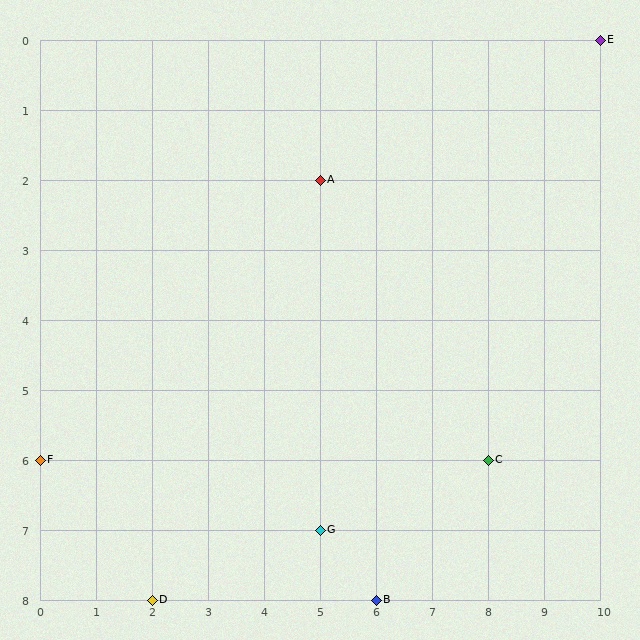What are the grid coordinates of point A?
Point A is at grid coordinates (5, 2).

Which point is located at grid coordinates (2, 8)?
Point D is at (2, 8).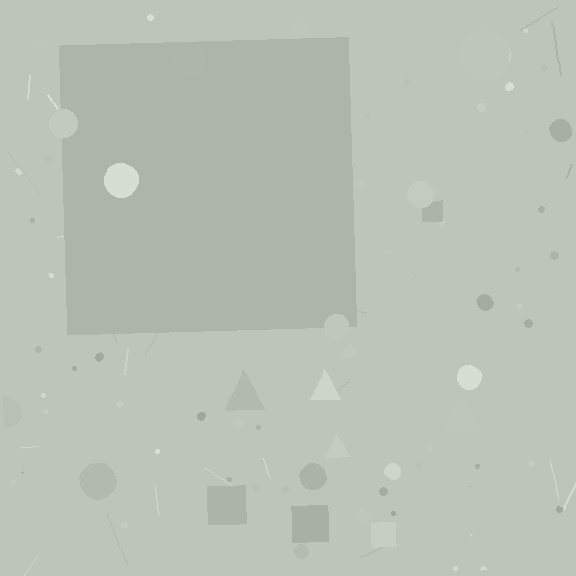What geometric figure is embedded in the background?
A square is embedded in the background.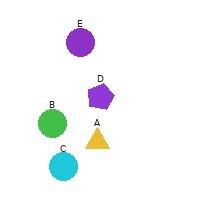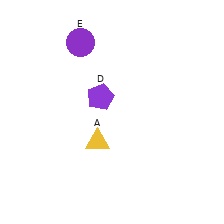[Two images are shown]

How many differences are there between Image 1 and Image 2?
There are 2 differences between the two images.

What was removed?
The green circle (B), the cyan circle (C) were removed in Image 2.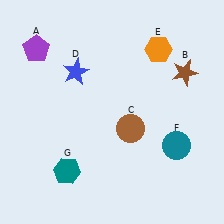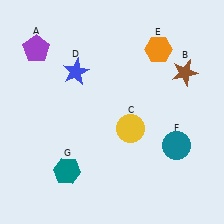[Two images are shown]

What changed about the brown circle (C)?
In Image 1, C is brown. In Image 2, it changed to yellow.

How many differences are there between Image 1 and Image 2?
There is 1 difference between the two images.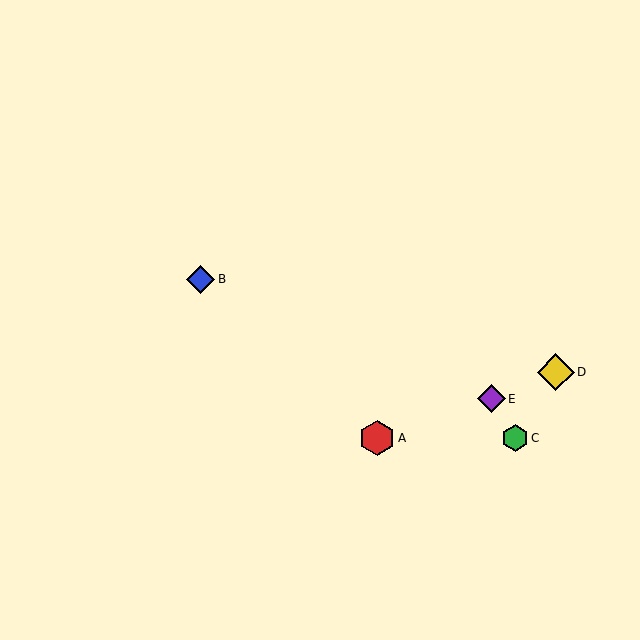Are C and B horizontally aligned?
No, C is at y≈438 and B is at y≈279.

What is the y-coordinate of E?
Object E is at y≈399.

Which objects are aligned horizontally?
Objects A, C are aligned horizontally.